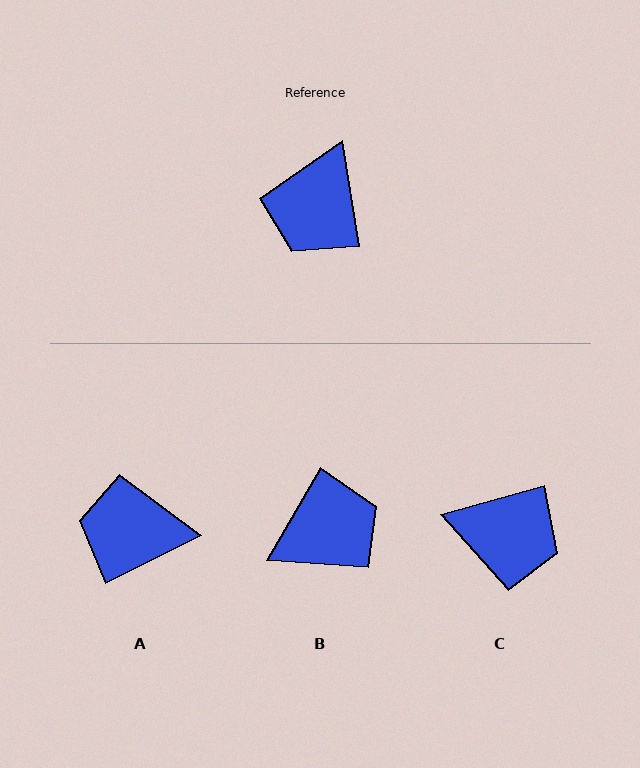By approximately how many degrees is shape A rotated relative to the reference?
Approximately 72 degrees clockwise.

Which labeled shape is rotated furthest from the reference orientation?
B, about 141 degrees away.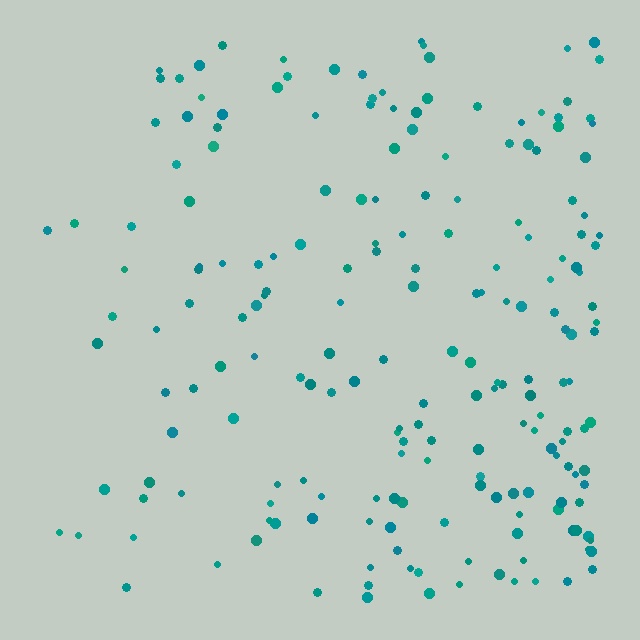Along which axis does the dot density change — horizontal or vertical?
Horizontal.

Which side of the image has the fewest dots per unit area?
The left.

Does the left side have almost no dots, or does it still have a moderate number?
Still a moderate number, just noticeably fewer than the right.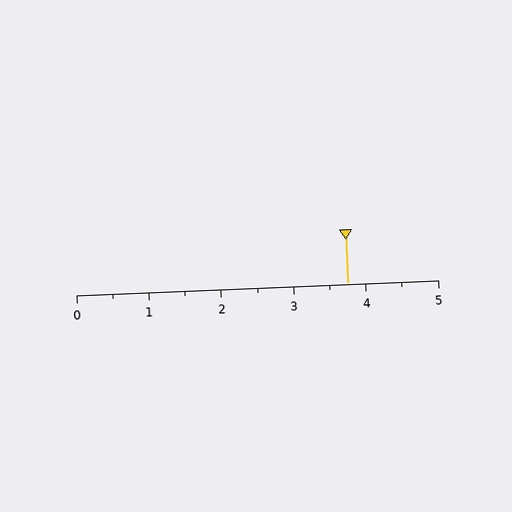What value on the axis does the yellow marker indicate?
The marker indicates approximately 3.8.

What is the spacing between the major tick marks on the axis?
The major ticks are spaced 1 apart.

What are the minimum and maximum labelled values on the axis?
The axis runs from 0 to 5.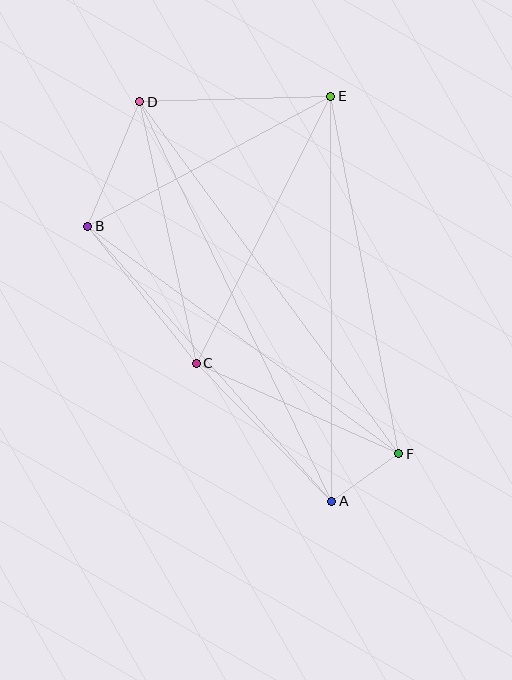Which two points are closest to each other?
Points A and F are closest to each other.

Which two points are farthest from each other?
Points A and D are farthest from each other.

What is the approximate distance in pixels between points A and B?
The distance between A and B is approximately 368 pixels.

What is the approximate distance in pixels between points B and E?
The distance between B and E is approximately 276 pixels.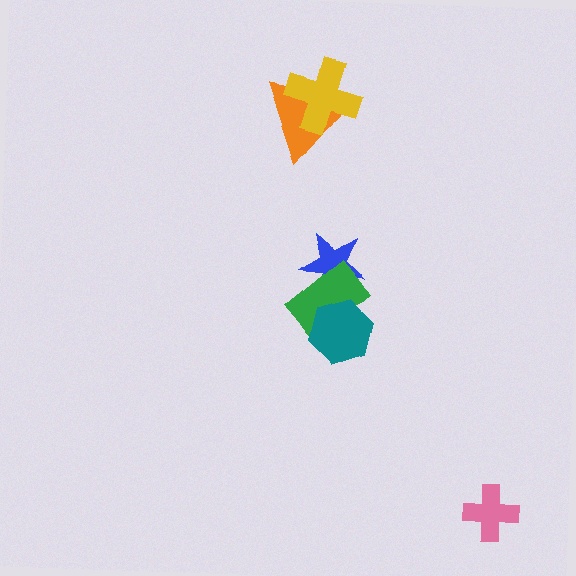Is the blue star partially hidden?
Yes, it is partially covered by another shape.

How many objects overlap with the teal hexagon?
1 object overlaps with the teal hexagon.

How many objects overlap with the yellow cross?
1 object overlaps with the yellow cross.